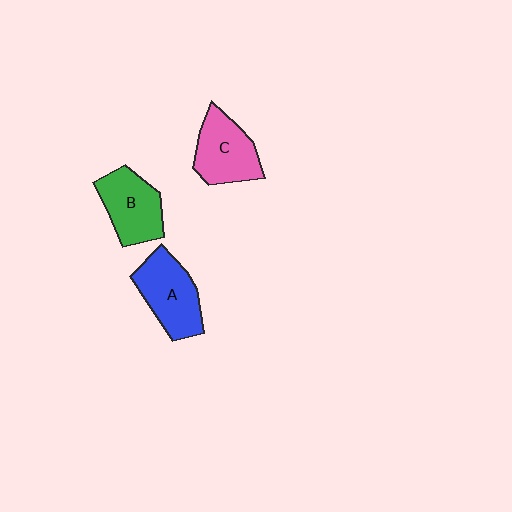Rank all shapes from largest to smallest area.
From largest to smallest: A (blue), C (pink), B (green).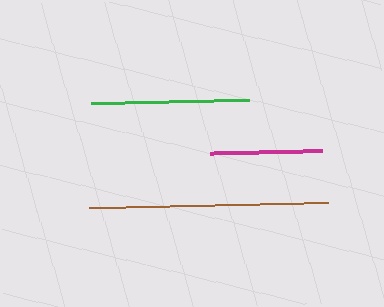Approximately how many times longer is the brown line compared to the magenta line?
The brown line is approximately 2.1 times the length of the magenta line.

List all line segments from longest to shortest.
From longest to shortest: brown, green, magenta.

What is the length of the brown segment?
The brown segment is approximately 239 pixels long.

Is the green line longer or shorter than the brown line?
The brown line is longer than the green line.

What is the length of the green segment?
The green segment is approximately 158 pixels long.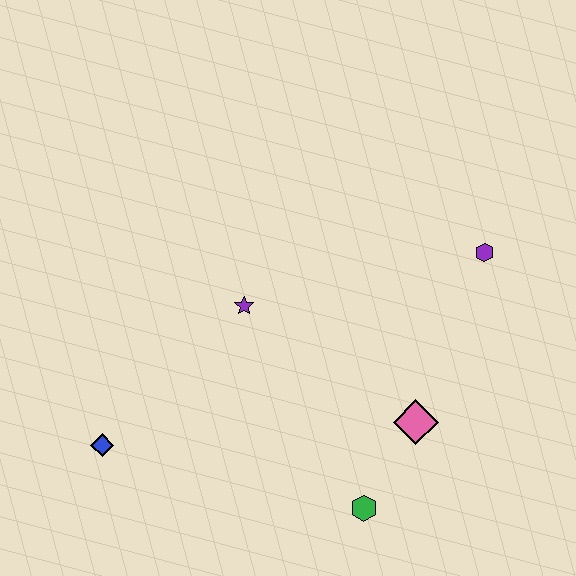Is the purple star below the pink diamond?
No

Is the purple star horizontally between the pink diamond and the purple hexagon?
No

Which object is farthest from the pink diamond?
The blue diamond is farthest from the pink diamond.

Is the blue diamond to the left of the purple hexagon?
Yes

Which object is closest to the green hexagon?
The pink diamond is closest to the green hexagon.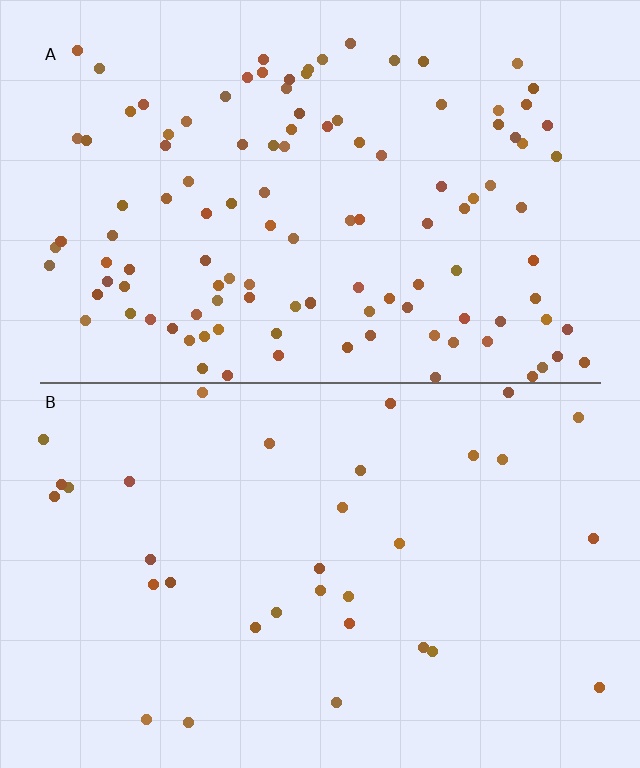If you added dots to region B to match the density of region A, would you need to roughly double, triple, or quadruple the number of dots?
Approximately quadruple.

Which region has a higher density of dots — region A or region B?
A (the top).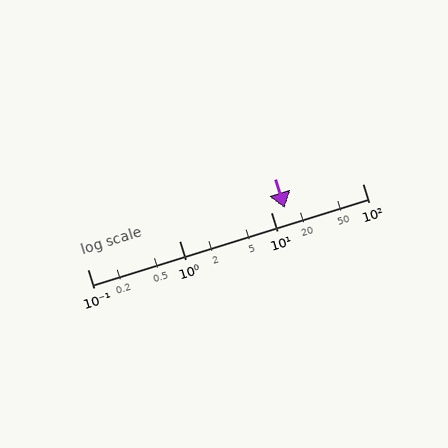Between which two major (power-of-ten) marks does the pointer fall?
The pointer is between 10 and 100.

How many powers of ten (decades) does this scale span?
The scale spans 3 decades, from 0.1 to 100.